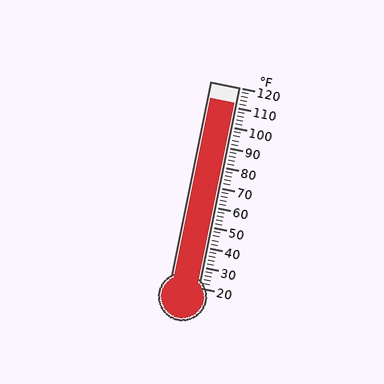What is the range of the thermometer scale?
The thermometer scale ranges from 20°F to 120°F.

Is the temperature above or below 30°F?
The temperature is above 30°F.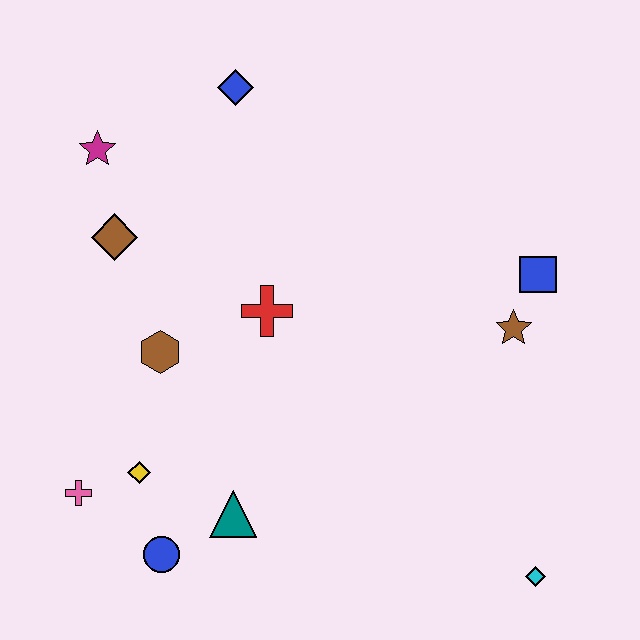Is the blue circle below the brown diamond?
Yes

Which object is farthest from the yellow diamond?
The blue square is farthest from the yellow diamond.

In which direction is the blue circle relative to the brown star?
The blue circle is to the left of the brown star.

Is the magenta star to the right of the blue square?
No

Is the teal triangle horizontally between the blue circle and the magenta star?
No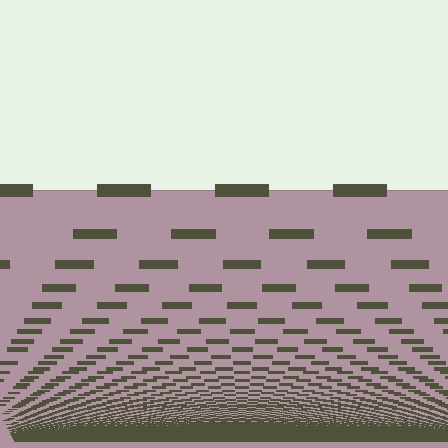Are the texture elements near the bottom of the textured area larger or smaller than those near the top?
Smaller. The gradient is inverted — elements near the bottom are smaller and denser.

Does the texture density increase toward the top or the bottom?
Density increases toward the bottom.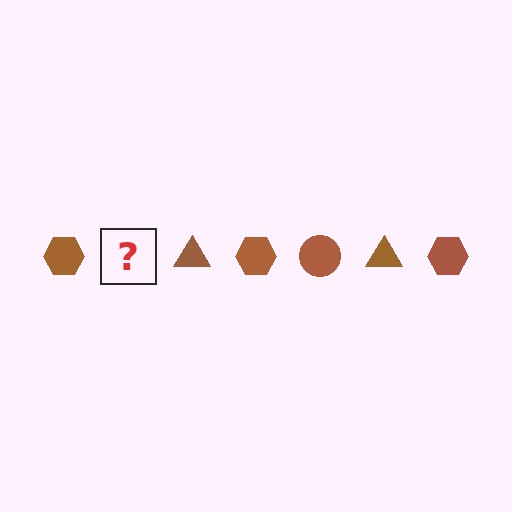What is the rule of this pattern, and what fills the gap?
The rule is that the pattern cycles through hexagon, circle, triangle shapes in brown. The gap should be filled with a brown circle.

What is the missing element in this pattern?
The missing element is a brown circle.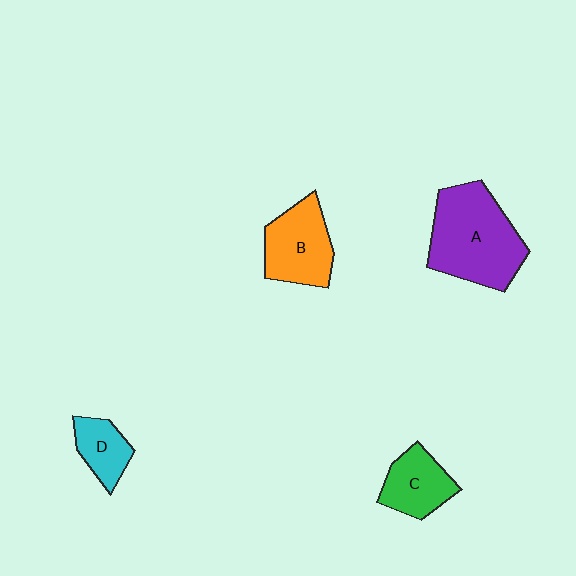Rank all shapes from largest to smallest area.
From largest to smallest: A (purple), B (orange), C (green), D (cyan).